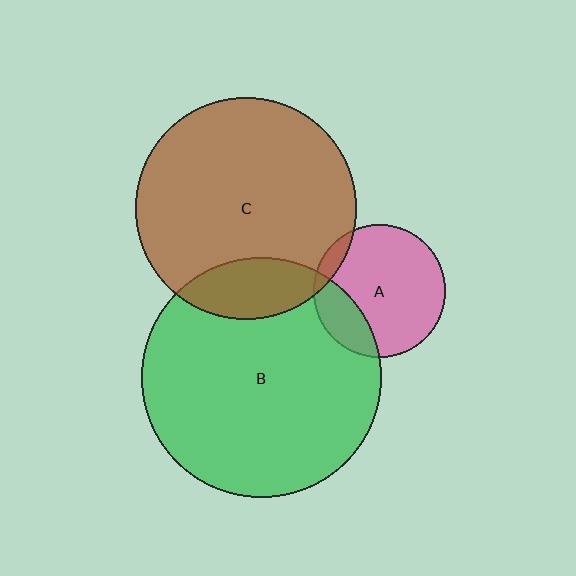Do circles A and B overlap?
Yes.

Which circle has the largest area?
Circle B (green).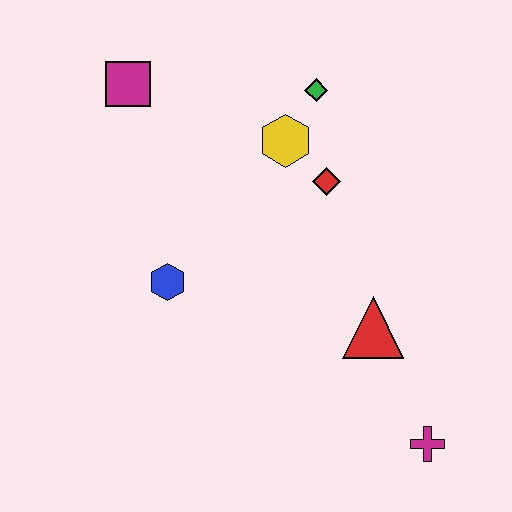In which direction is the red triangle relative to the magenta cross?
The red triangle is above the magenta cross.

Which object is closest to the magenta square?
The yellow hexagon is closest to the magenta square.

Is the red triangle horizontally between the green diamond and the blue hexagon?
No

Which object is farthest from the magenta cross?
The magenta square is farthest from the magenta cross.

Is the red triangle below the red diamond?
Yes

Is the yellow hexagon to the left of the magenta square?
No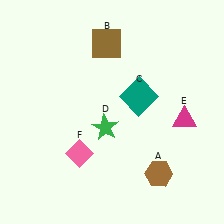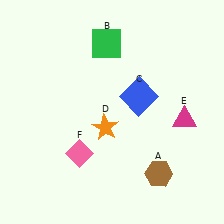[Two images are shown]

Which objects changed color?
B changed from brown to green. C changed from teal to blue. D changed from green to orange.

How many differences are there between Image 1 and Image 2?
There are 3 differences between the two images.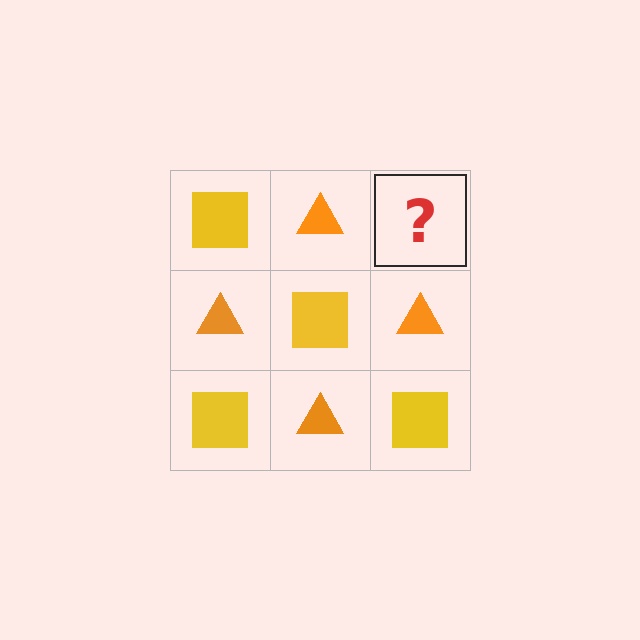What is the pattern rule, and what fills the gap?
The rule is that it alternates yellow square and orange triangle in a checkerboard pattern. The gap should be filled with a yellow square.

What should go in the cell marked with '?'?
The missing cell should contain a yellow square.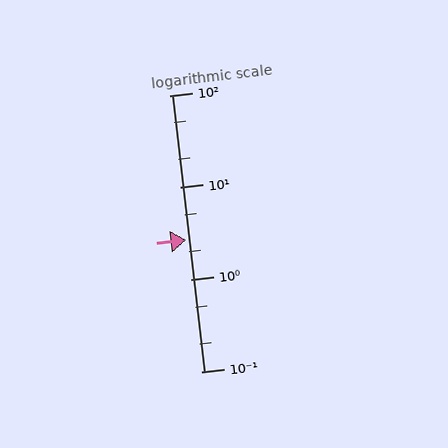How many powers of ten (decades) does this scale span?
The scale spans 3 decades, from 0.1 to 100.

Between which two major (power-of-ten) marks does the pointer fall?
The pointer is between 1 and 10.